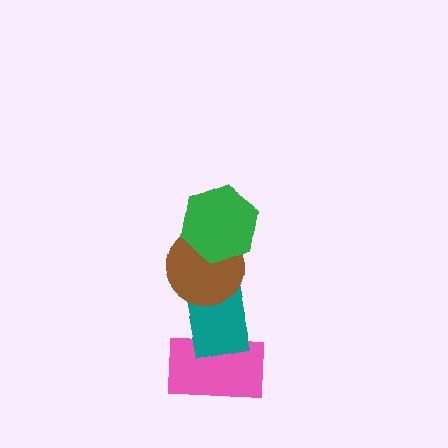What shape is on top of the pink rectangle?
The teal rectangle is on top of the pink rectangle.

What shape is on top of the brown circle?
The green hexagon is on top of the brown circle.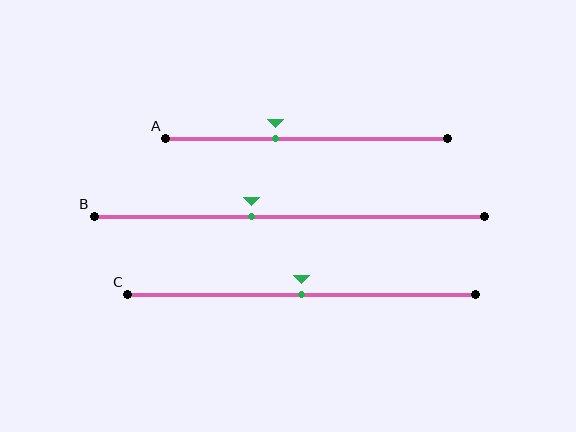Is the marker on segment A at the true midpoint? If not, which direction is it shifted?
No, the marker on segment A is shifted to the left by about 11% of the segment length.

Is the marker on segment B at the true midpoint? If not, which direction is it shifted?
No, the marker on segment B is shifted to the left by about 10% of the segment length.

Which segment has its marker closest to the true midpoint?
Segment C has its marker closest to the true midpoint.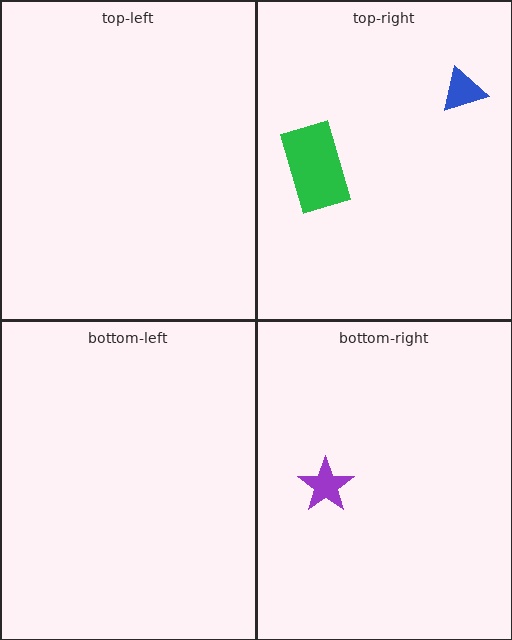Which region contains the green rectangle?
The top-right region.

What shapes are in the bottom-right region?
The purple star.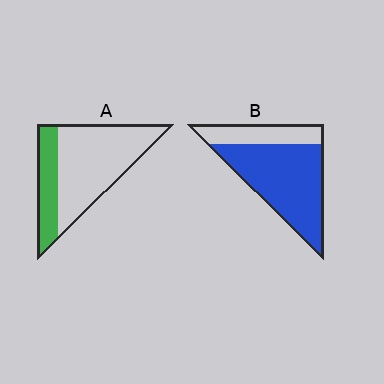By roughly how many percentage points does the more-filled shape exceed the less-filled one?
By roughly 45 percentage points (B over A).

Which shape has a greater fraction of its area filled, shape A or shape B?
Shape B.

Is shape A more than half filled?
No.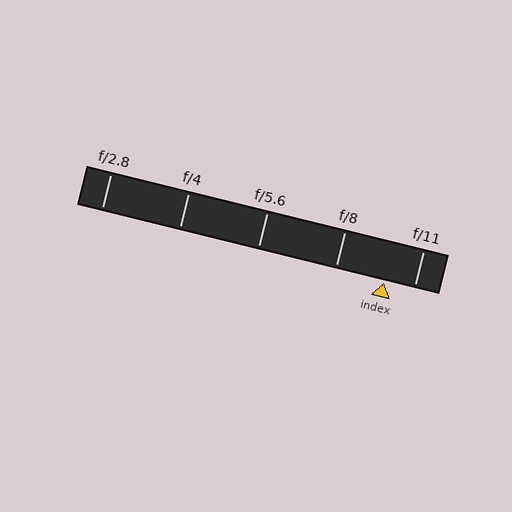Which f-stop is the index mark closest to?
The index mark is closest to f/11.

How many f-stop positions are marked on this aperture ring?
There are 5 f-stop positions marked.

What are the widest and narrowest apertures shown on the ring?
The widest aperture shown is f/2.8 and the narrowest is f/11.